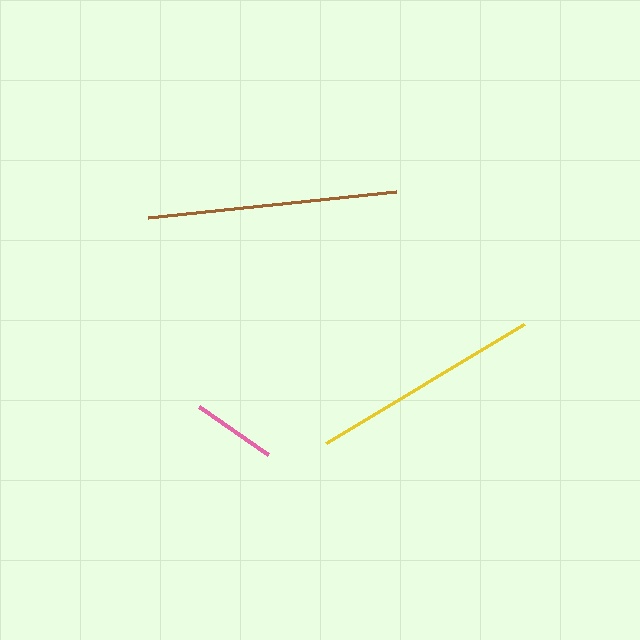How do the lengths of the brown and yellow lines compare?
The brown and yellow lines are approximately the same length.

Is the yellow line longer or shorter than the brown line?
The brown line is longer than the yellow line.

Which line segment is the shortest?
The pink line is the shortest at approximately 84 pixels.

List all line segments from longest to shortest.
From longest to shortest: brown, yellow, pink.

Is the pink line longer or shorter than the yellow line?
The yellow line is longer than the pink line.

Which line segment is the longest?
The brown line is the longest at approximately 250 pixels.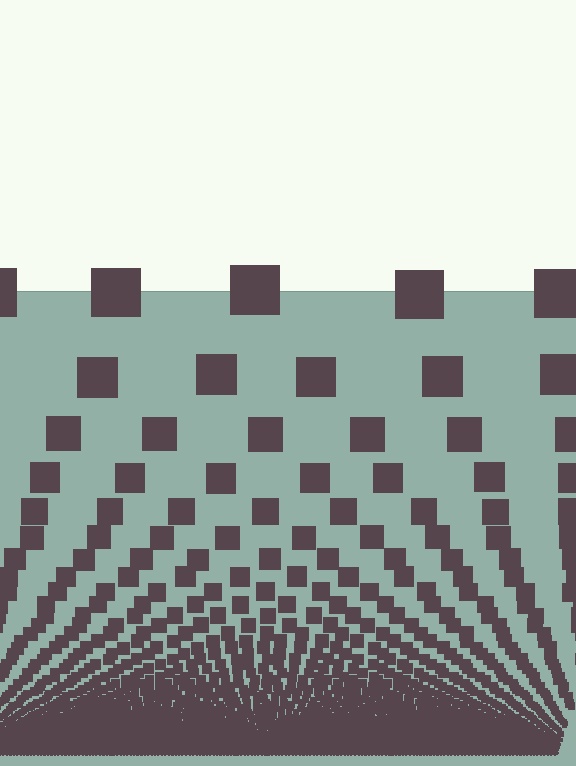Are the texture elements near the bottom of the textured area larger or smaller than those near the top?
Smaller. The gradient is inverted — elements near the bottom are smaller and denser.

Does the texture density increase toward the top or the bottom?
Density increases toward the bottom.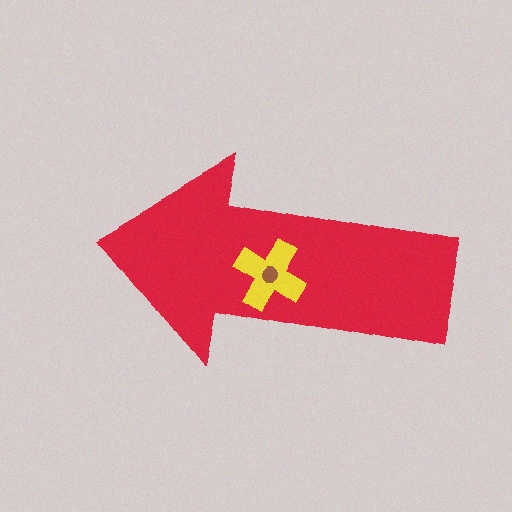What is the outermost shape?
The red arrow.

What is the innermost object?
The brown circle.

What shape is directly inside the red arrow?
The yellow cross.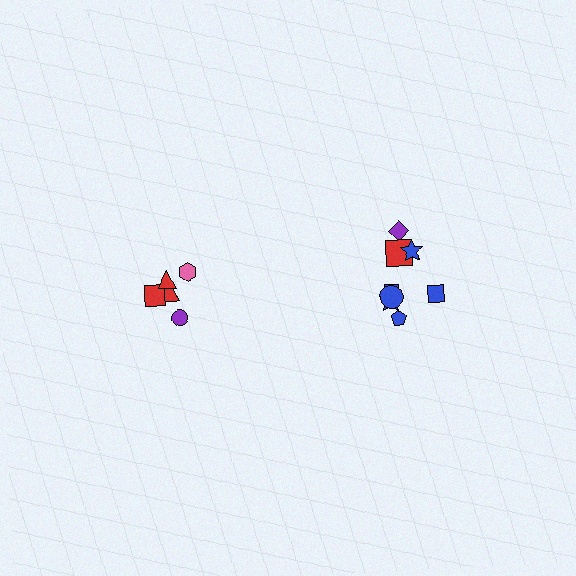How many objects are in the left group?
There are 5 objects.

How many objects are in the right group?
There are 8 objects.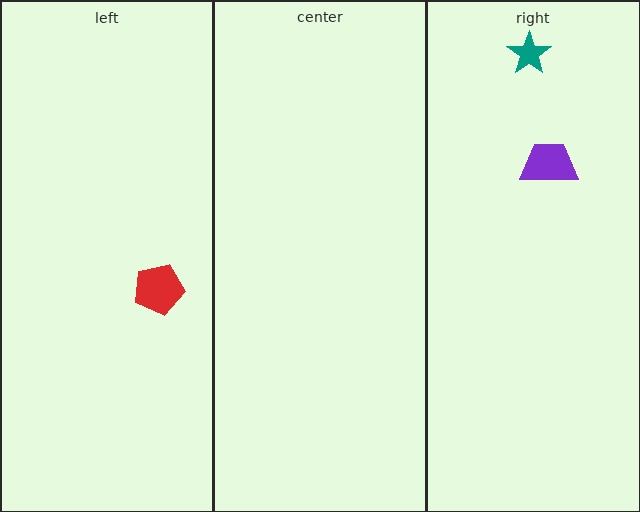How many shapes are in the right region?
2.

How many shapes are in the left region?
1.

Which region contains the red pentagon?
The left region.